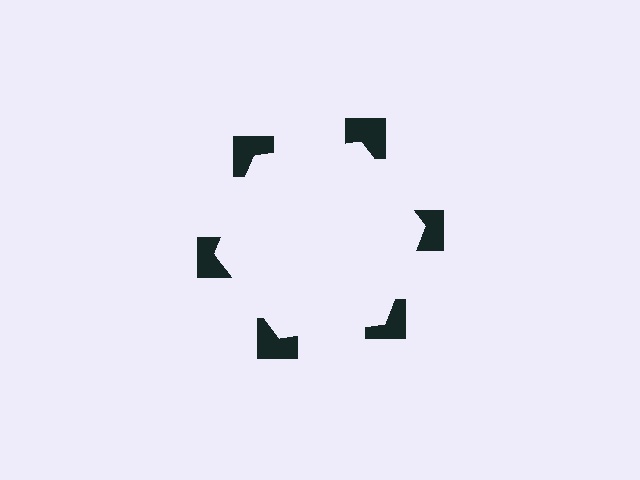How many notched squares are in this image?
There are 6 — one at each vertex of the illusory hexagon.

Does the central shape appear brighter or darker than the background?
It typically appears slightly brighter than the background, even though no actual brightness change is drawn.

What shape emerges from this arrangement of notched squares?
An illusory hexagon — its edges are inferred from the aligned wedge cuts in the notched squares, not physically drawn.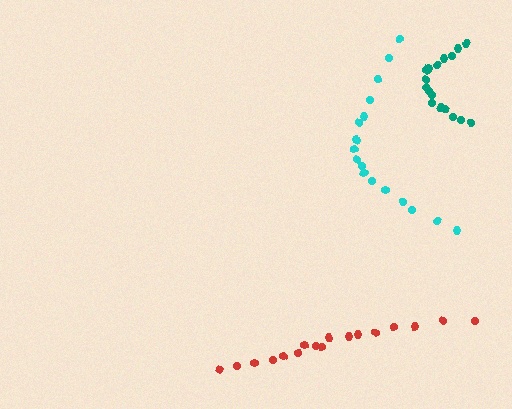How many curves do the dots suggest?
There are 3 distinct paths.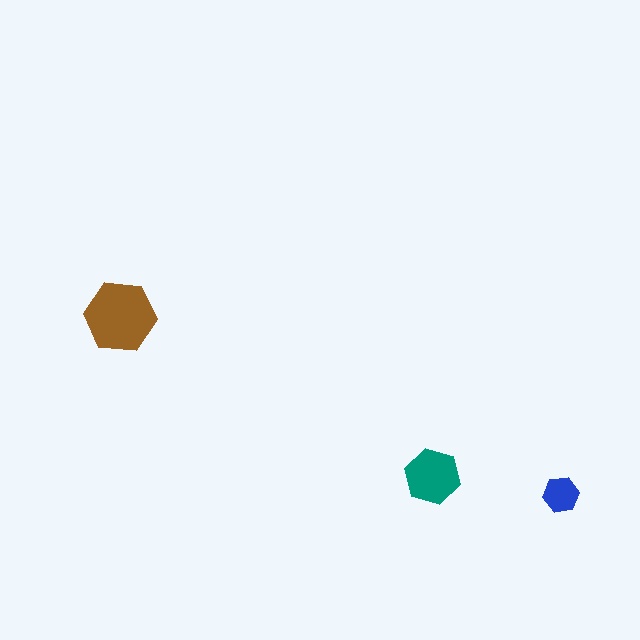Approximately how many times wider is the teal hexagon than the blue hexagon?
About 1.5 times wider.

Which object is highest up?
The brown hexagon is topmost.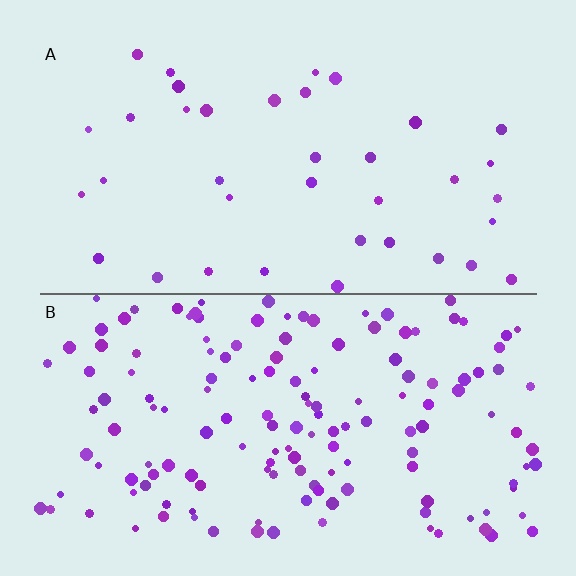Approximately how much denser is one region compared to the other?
Approximately 4.0× — region B over region A.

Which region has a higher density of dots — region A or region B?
B (the bottom).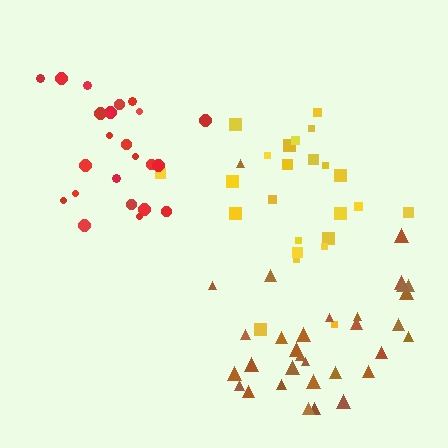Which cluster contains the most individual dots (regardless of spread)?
Brown (32).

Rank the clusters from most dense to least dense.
brown, red, yellow.